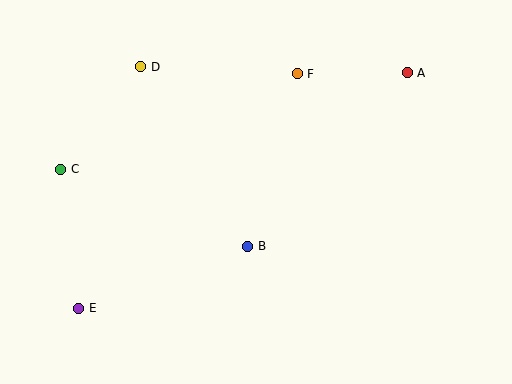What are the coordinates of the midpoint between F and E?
The midpoint between F and E is at (188, 191).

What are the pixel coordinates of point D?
Point D is at (141, 67).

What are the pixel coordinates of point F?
Point F is at (297, 74).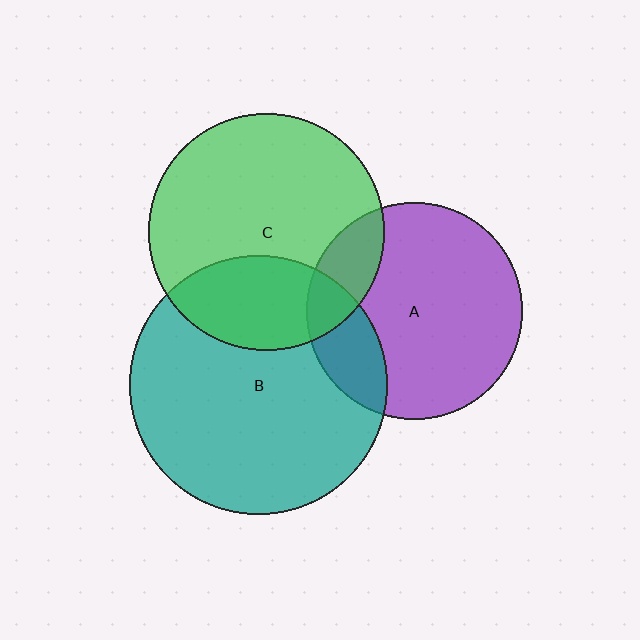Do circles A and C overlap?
Yes.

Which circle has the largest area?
Circle B (teal).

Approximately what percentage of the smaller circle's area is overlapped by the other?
Approximately 15%.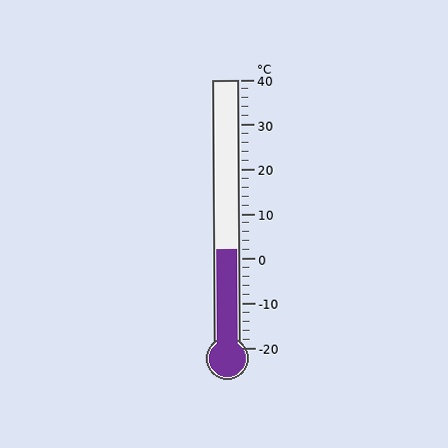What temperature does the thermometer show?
The thermometer shows approximately 2°C.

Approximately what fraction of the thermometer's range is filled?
The thermometer is filled to approximately 35% of its range.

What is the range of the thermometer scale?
The thermometer scale ranges from -20°C to 40°C.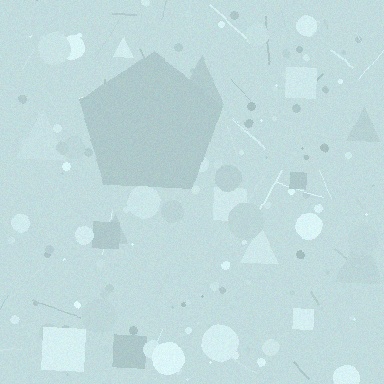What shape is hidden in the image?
A pentagon is hidden in the image.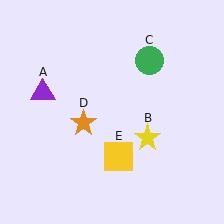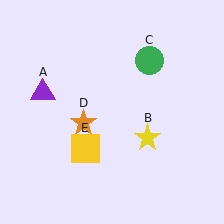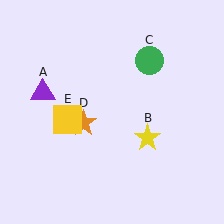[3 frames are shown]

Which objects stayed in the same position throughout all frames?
Purple triangle (object A) and yellow star (object B) and green circle (object C) and orange star (object D) remained stationary.